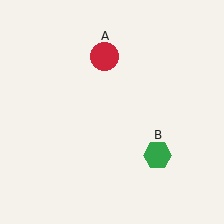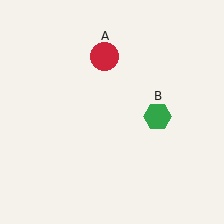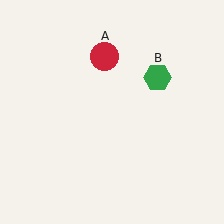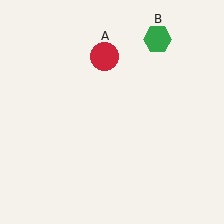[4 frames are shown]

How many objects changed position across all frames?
1 object changed position: green hexagon (object B).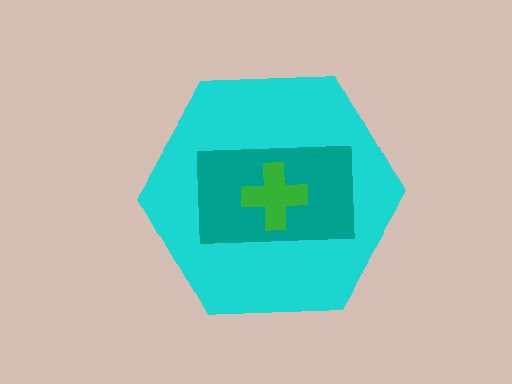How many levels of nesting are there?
3.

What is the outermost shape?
The cyan hexagon.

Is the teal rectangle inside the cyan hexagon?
Yes.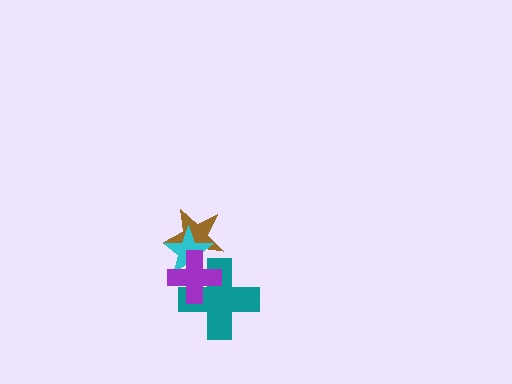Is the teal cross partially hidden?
Yes, it is partially covered by another shape.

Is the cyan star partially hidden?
Yes, it is partially covered by another shape.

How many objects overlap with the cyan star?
3 objects overlap with the cyan star.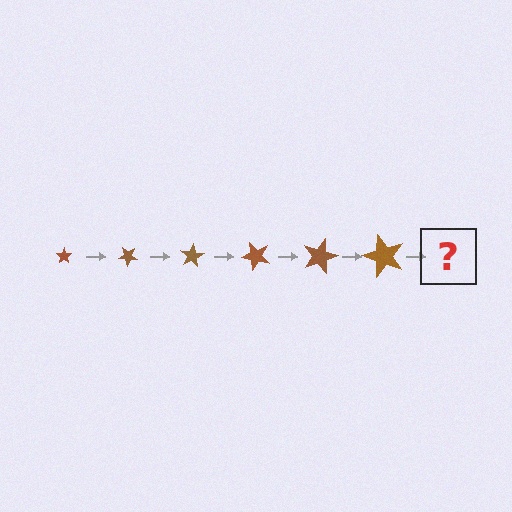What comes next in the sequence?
The next element should be a star, larger than the previous one and rotated 240 degrees from the start.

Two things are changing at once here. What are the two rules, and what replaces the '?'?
The two rules are that the star grows larger each step and it rotates 40 degrees each step. The '?' should be a star, larger than the previous one and rotated 240 degrees from the start.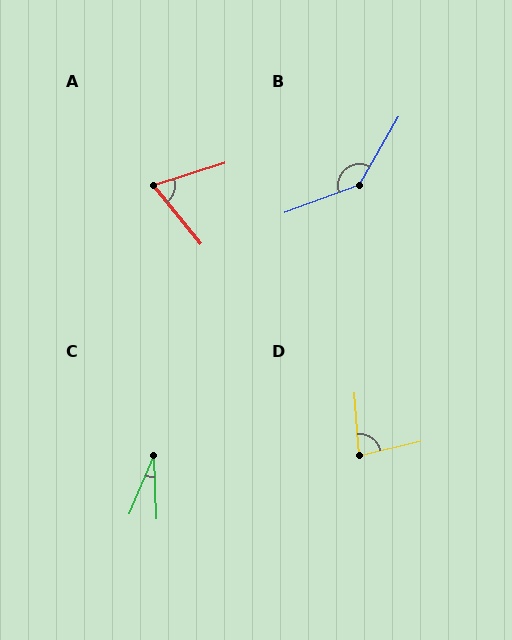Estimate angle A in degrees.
Approximately 69 degrees.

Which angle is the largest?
B, at approximately 140 degrees.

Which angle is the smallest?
C, at approximately 25 degrees.